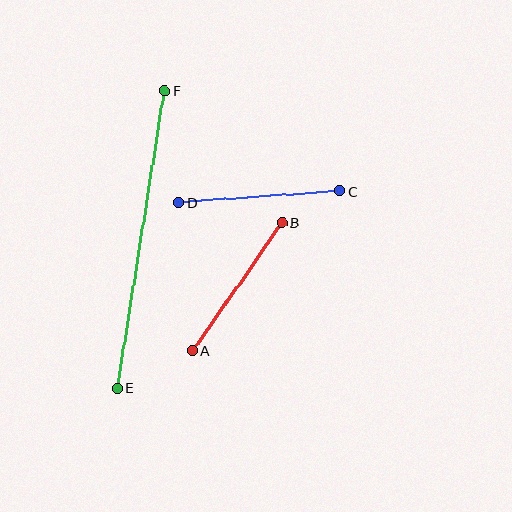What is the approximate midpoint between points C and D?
The midpoint is at approximately (259, 197) pixels.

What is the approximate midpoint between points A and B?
The midpoint is at approximately (237, 287) pixels.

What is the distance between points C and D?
The distance is approximately 161 pixels.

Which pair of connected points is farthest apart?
Points E and F are farthest apart.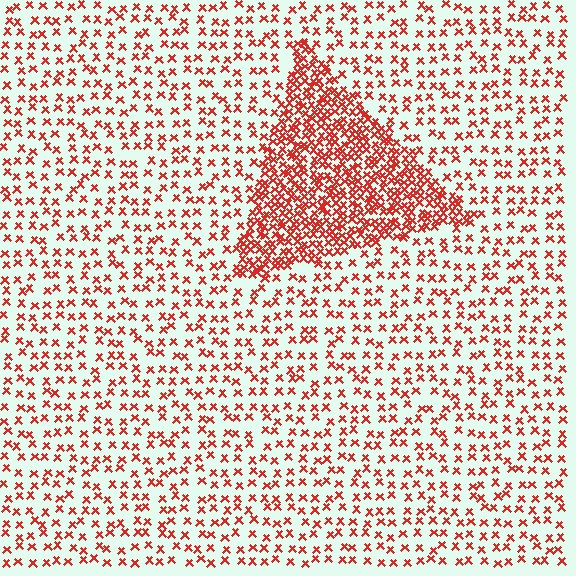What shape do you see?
I see a triangle.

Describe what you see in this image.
The image contains small red elements arranged at two different densities. A triangle-shaped region is visible where the elements are more densely packed than the surrounding area.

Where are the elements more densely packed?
The elements are more densely packed inside the triangle boundary.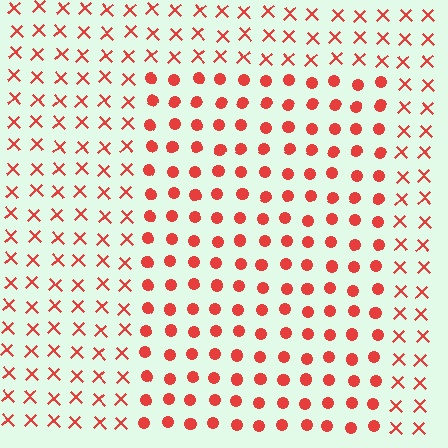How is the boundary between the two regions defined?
The boundary is defined by a change in element shape: circles inside vs. X marks outside. All elements share the same color and spacing.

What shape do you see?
I see a rectangle.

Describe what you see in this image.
The image is filled with small red elements arranged in a uniform grid. A rectangle-shaped region contains circles, while the surrounding area contains X marks. The boundary is defined purely by the change in element shape.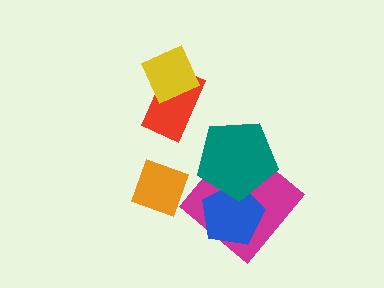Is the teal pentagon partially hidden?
No, no other shape covers it.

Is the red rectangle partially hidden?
Yes, it is partially covered by another shape.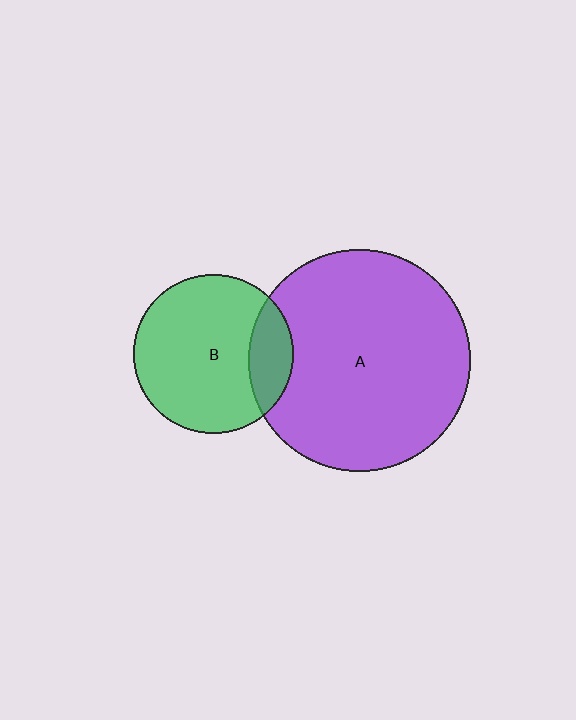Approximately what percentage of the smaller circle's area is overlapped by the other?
Approximately 20%.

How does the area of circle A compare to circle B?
Approximately 1.9 times.